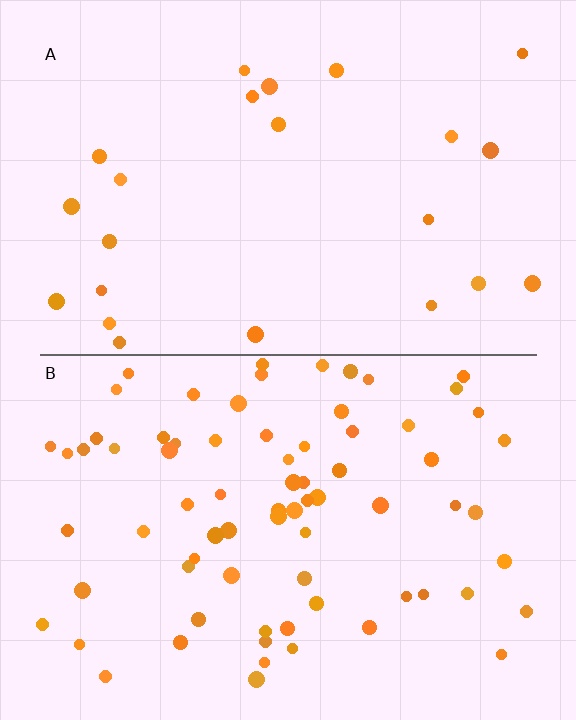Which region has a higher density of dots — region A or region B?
B (the bottom).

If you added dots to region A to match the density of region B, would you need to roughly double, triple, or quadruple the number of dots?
Approximately triple.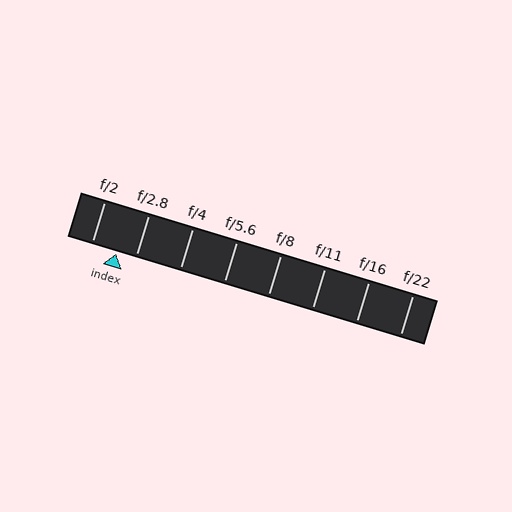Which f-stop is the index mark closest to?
The index mark is closest to f/2.8.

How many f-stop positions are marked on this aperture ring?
There are 8 f-stop positions marked.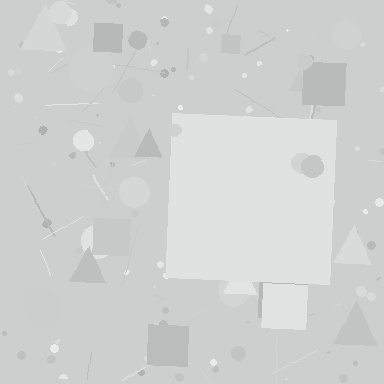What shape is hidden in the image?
A square is hidden in the image.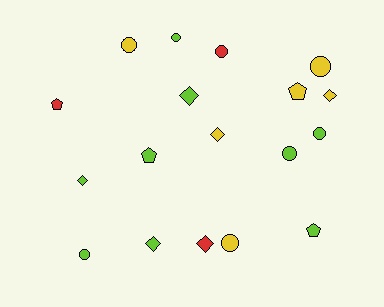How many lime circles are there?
There are 4 lime circles.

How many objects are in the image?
There are 18 objects.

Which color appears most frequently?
Lime, with 9 objects.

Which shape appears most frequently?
Circle, with 8 objects.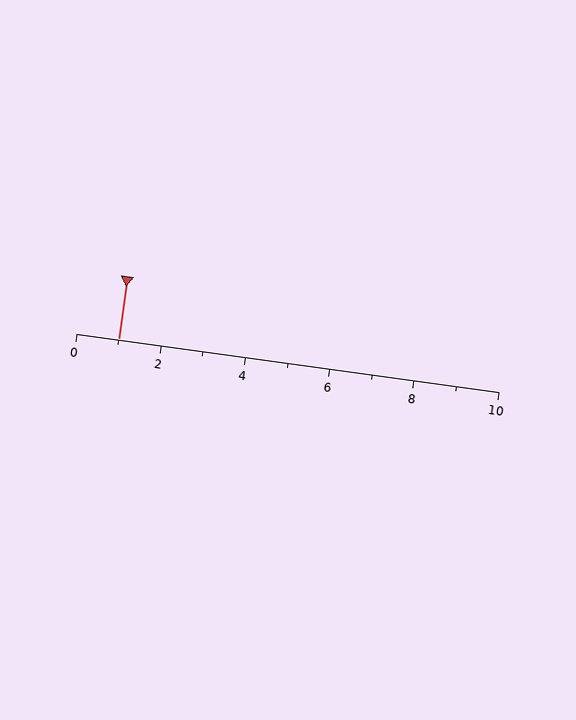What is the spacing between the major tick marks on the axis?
The major ticks are spaced 2 apart.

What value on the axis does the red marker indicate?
The marker indicates approximately 1.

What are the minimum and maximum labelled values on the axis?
The axis runs from 0 to 10.